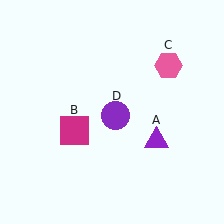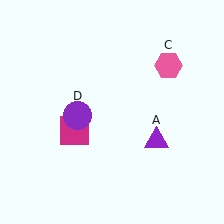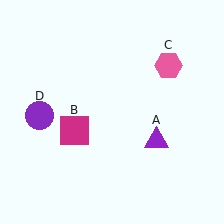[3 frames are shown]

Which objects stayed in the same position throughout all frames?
Purple triangle (object A) and magenta square (object B) and pink hexagon (object C) remained stationary.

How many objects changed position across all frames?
1 object changed position: purple circle (object D).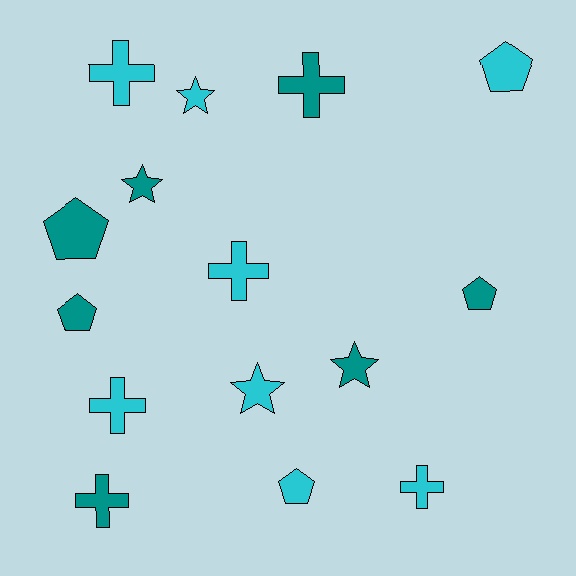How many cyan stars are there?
There are 2 cyan stars.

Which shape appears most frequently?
Cross, with 6 objects.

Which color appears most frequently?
Cyan, with 8 objects.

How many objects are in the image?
There are 15 objects.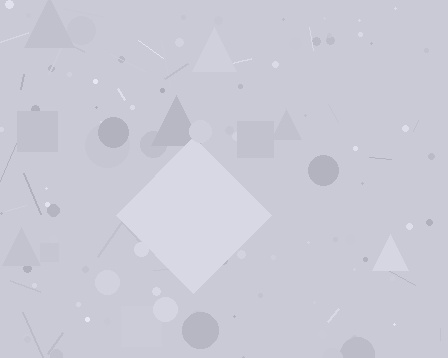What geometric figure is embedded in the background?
A diamond is embedded in the background.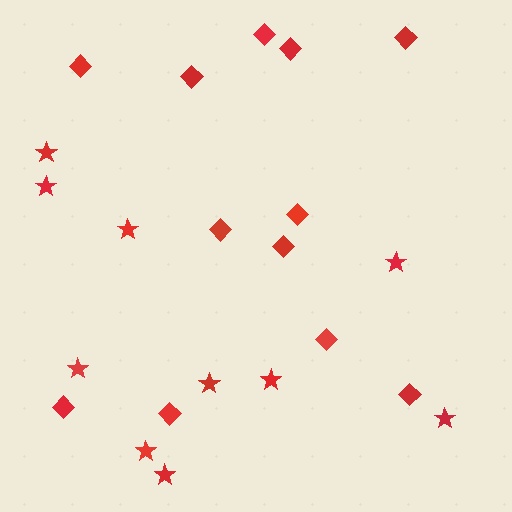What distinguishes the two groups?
There are 2 groups: one group of stars (10) and one group of diamonds (12).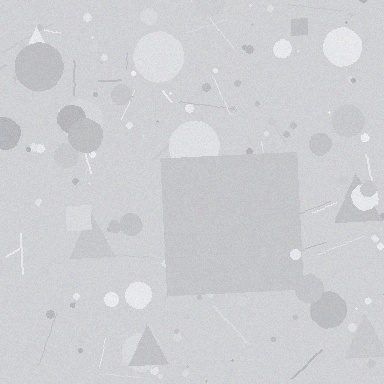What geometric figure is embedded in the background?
A square is embedded in the background.